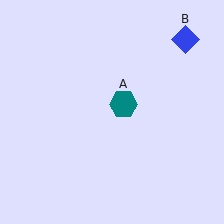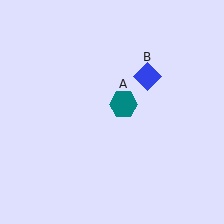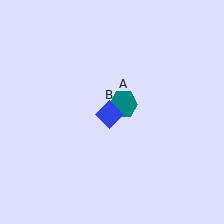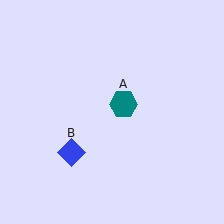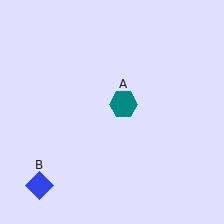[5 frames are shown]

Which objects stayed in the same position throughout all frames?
Teal hexagon (object A) remained stationary.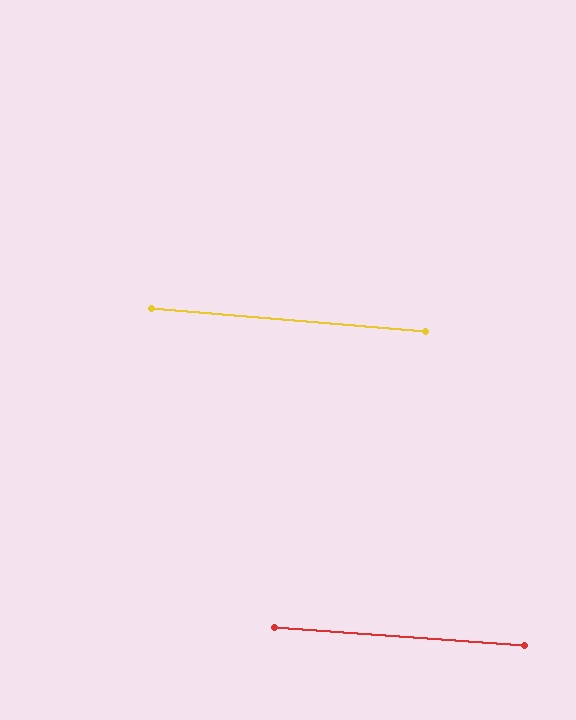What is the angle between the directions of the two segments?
Approximately 1 degree.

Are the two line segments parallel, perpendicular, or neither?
Parallel — their directions differ by only 0.6°.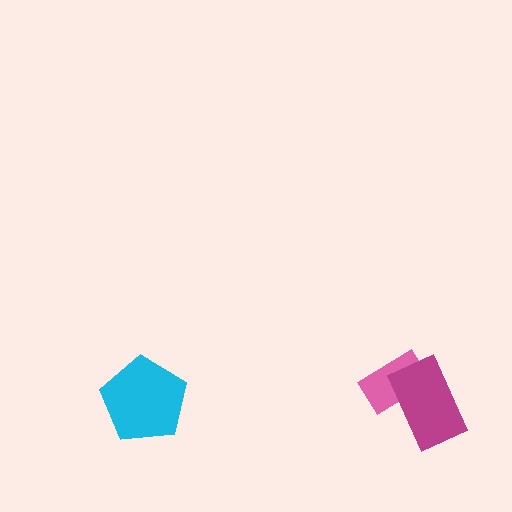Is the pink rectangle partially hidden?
Yes, it is partially covered by another shape.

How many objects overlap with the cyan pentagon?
0 objects overlap with the cyan pentagon.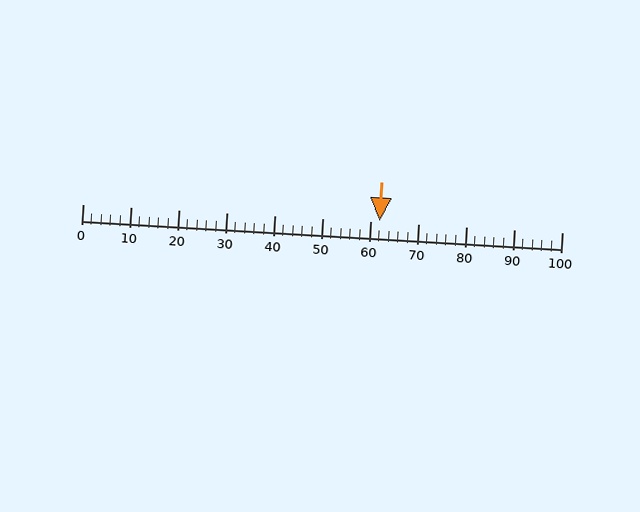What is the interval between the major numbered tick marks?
The major tick marks are spaced 10 units apart.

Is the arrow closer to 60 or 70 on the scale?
The arrow is closer to 60.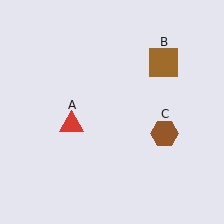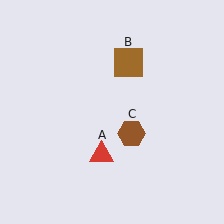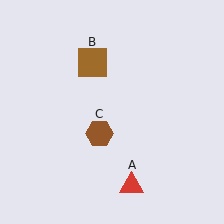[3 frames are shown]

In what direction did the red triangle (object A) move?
The red triangle (object A) moved down and to the right.